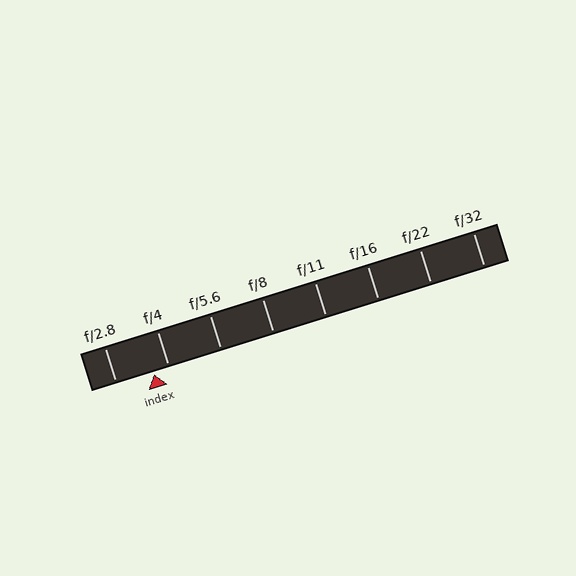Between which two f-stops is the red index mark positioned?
The index mark is between f/2.8 and f/4.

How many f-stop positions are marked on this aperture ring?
There are 8 f-stop positions marked.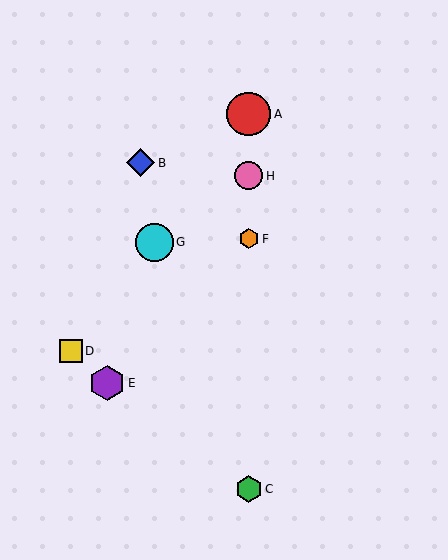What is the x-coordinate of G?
Object G is at x≈154.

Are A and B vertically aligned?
No, A is at x≈249 and B is at x≈141.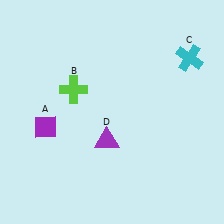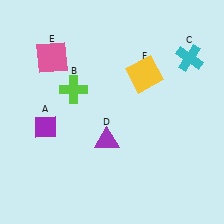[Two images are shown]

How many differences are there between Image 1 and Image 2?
There are 2 differences between the two images.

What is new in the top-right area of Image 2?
A yellow square (F) was added in the top-right area of Image 2.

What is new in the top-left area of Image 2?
A pink square (E) was added in the top-left area of Image 2.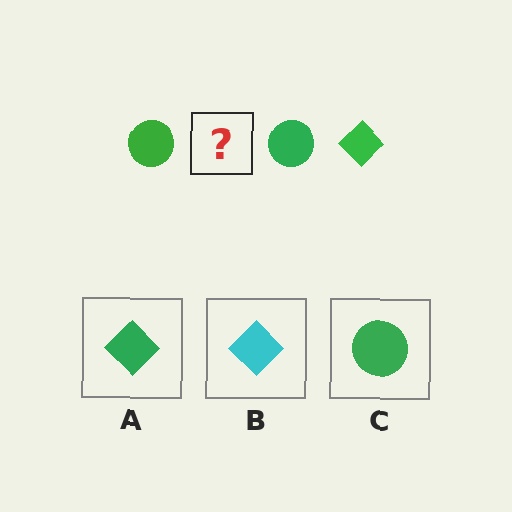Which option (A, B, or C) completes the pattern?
A.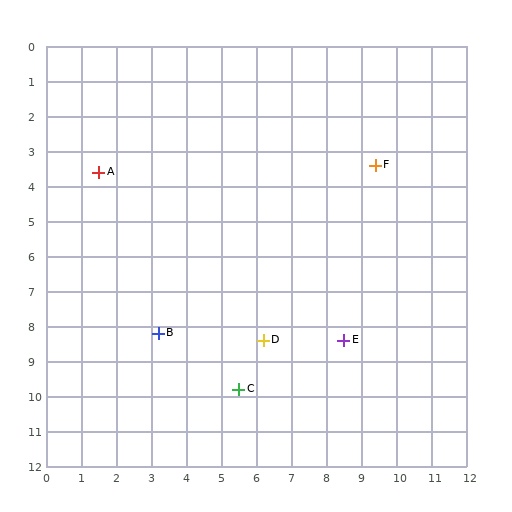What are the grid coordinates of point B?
Point B is at approximately (3.2, 8.2).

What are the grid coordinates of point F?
Point F is at approximately (9.4, 3.4).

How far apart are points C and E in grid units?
Points C and E are about 3.3 grid units apart.